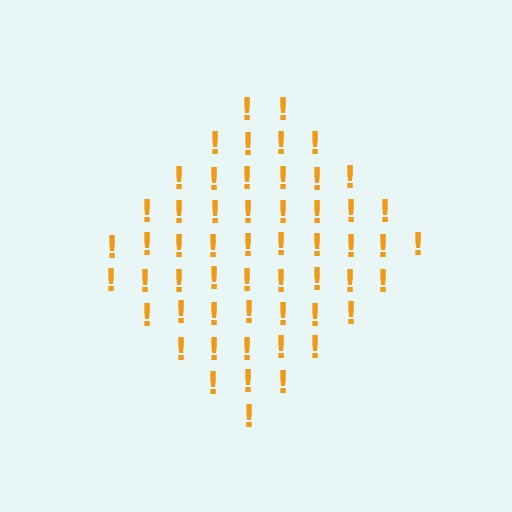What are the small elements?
The small elements are exclamation marks.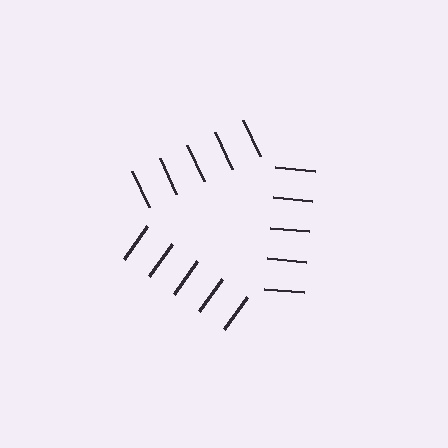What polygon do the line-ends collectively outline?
An illusory triangle — the line segments terminate on its edges but no continuous stroke is drawn.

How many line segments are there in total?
15 — 5 along each of the 3 edges.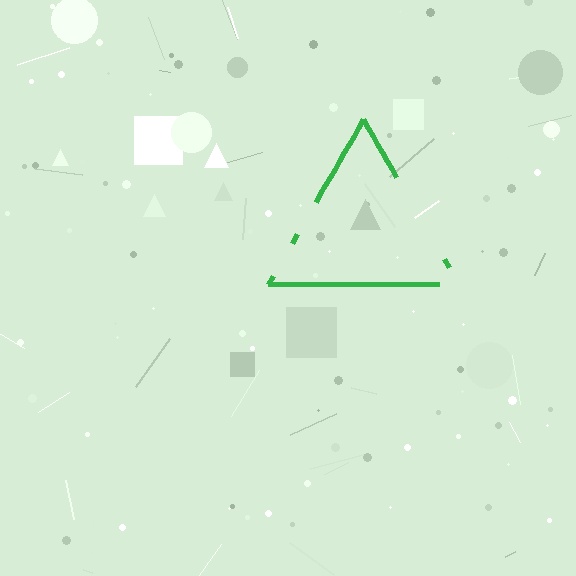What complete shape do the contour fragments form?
The contour fragments form a triangle.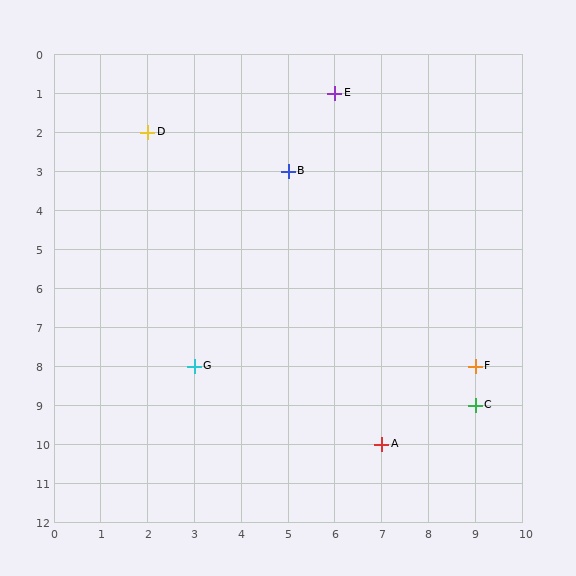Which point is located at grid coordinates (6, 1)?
Point E is at (6, 1).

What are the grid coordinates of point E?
Point E is at grid coordinates (6, 1).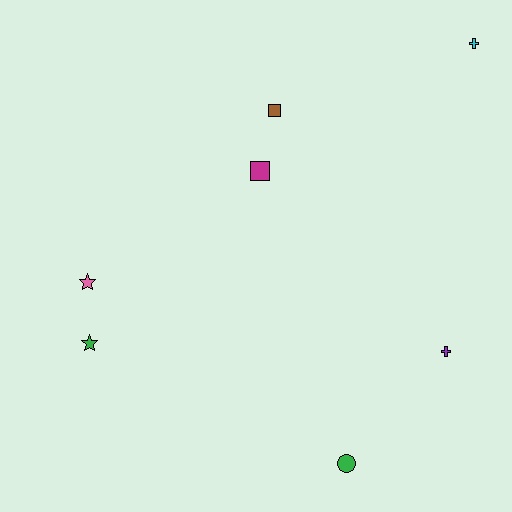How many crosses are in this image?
There are 2 crosses.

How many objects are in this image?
There are 7 objects.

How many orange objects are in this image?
There are no orange objects.